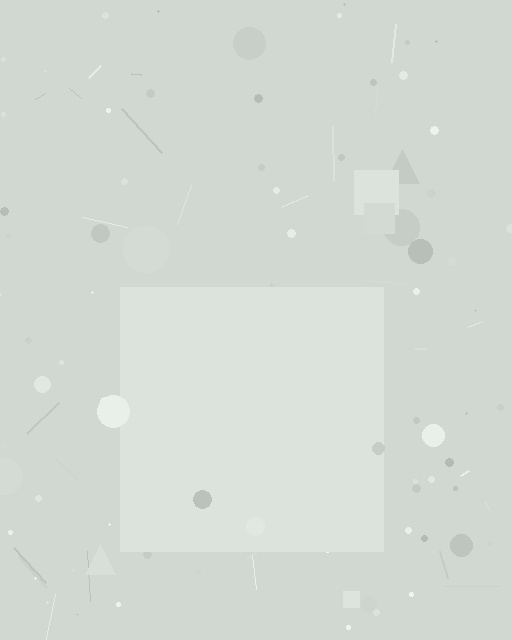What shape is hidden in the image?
A square is hidden in the image.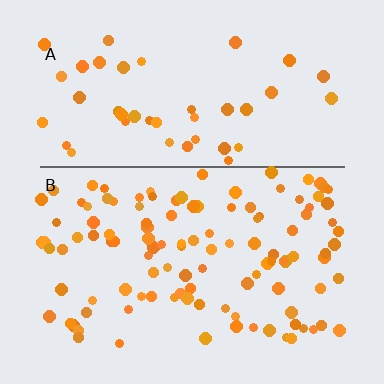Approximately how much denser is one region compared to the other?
Approximately 2.5× — region B over region A.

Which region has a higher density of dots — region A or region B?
B (the bottom).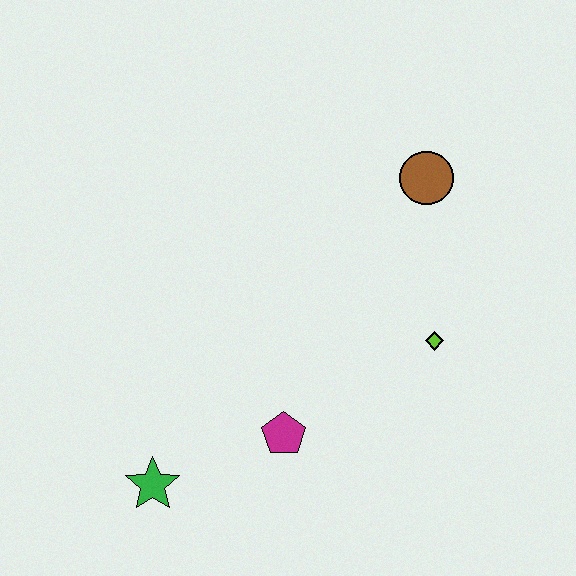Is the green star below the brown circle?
Yes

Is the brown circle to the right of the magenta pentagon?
Yes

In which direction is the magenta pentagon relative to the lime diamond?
The magenta pentagon is to the left of the lime diamond.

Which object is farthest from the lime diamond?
The green star is farthest from the lime diamond.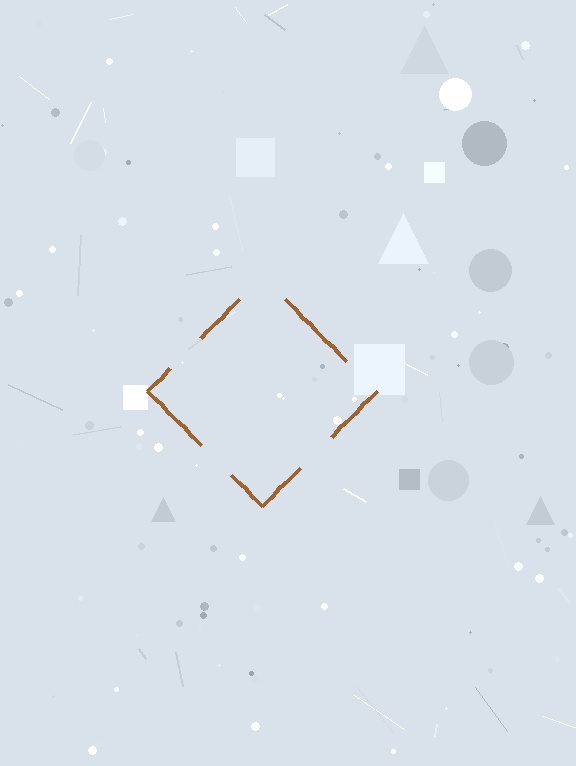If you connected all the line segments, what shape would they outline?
They would outline a diamond.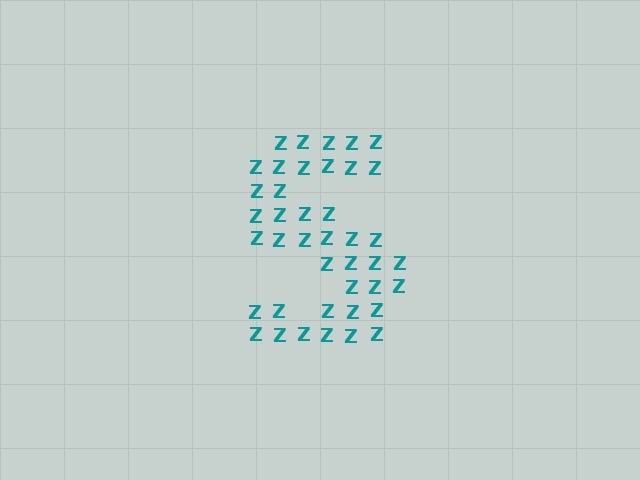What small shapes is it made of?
It is made of small letter Z's.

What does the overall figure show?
The overall figure shows the letter S.